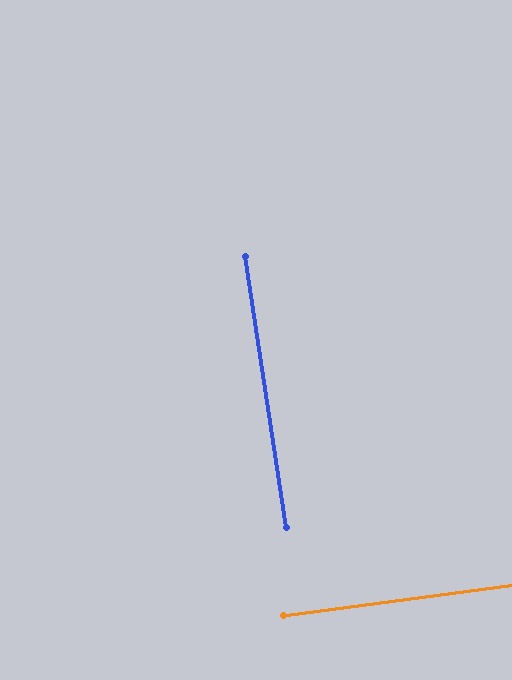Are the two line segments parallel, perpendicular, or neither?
Perpendicular — they meet at approximately 89°.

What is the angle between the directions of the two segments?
Approximately 89 degrees.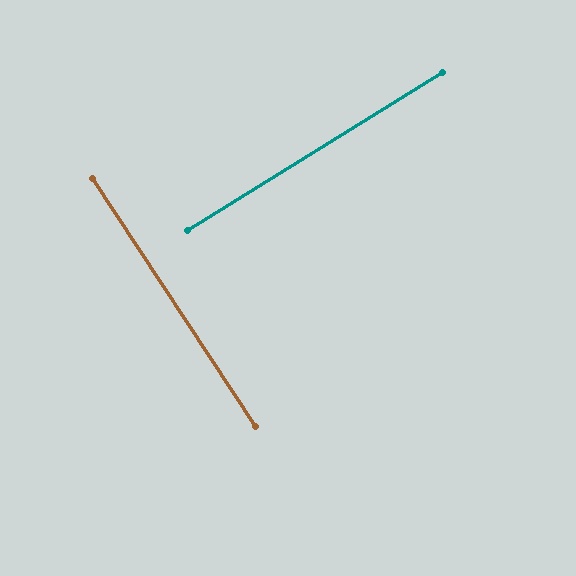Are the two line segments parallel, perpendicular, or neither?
Perpendicular — they meet at approximately 88°.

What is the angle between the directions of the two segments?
Approximately 88 degrees.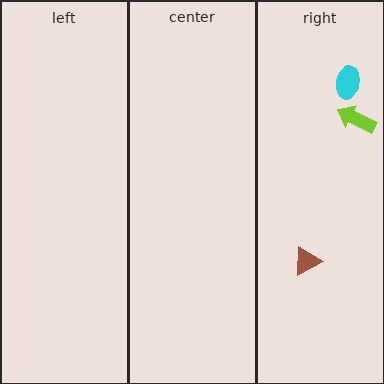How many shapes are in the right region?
3.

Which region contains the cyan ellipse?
The right region.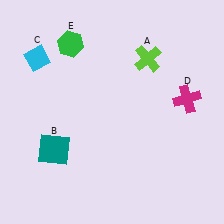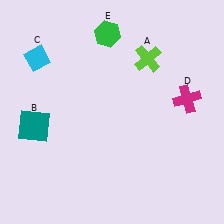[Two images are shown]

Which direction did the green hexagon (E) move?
The green hexagon (E) moved right.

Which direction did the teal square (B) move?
The teal square (B) moved up.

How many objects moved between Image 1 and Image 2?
2 objects moved between the two images.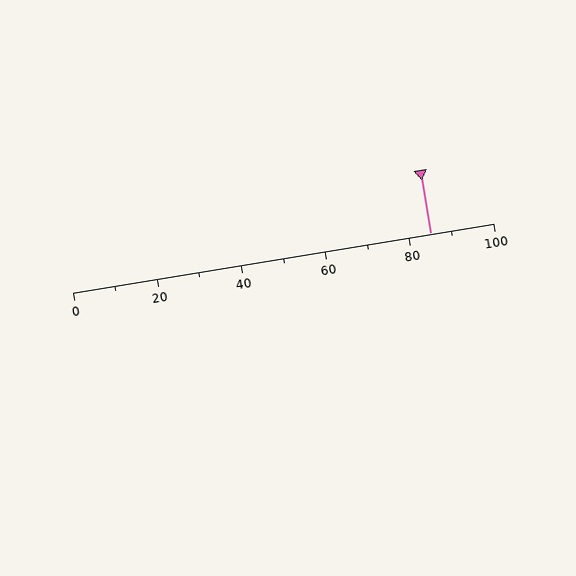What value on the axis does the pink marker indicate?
The marker indicates approximately 85.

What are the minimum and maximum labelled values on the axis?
The axis runs from 0 to 100.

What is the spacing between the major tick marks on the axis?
The major ticks are spaced 20 apart.